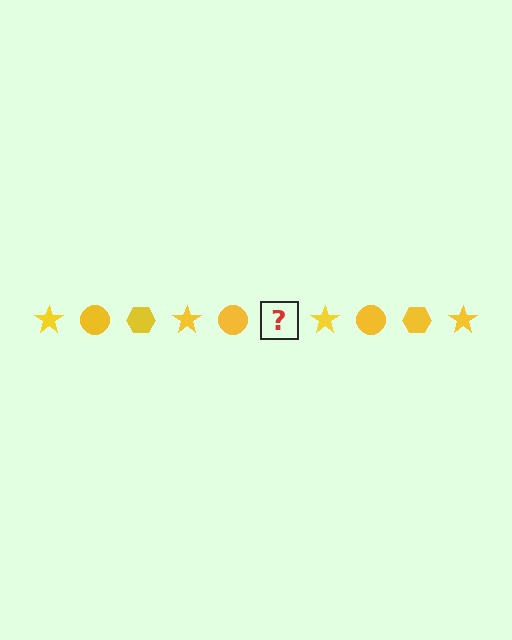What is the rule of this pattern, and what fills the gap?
The rule is that the pattern cycles through star, circle, hexagon shapes in yellow. The gap should be filled with a yellow hexagon.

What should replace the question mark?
The question mark should be replaced with a yellow hexagon.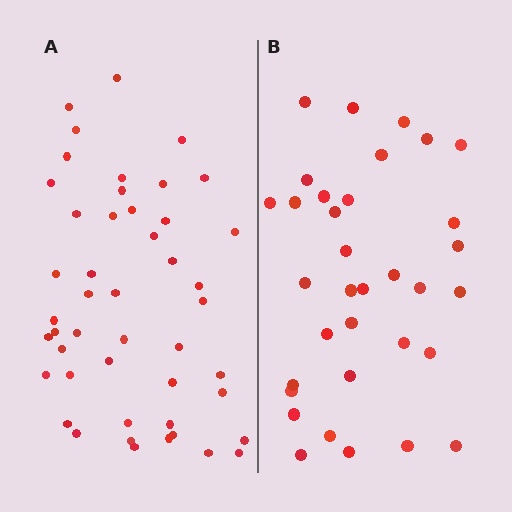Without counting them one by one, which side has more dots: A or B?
Region A (the left region) has more dots.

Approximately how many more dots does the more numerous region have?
Region A has approximately 15 more dots than region B.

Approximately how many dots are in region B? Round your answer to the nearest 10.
About 30 dots. (The exact count is 34, which rounds to 30.)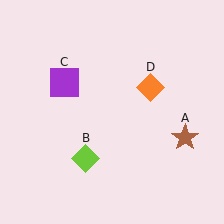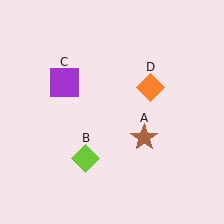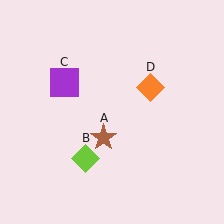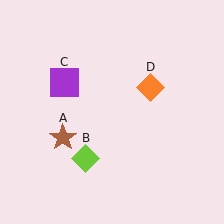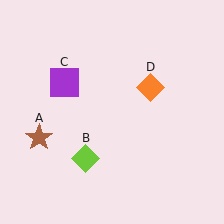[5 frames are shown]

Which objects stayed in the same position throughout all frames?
Lime diamond (object B) and purple square (object C) and orange diamond (object D) remained stationary.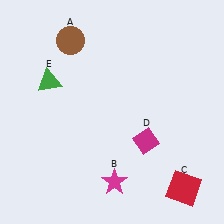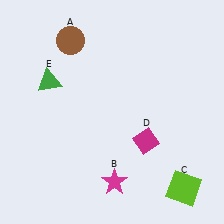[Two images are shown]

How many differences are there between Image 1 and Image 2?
There is 1 difference between the two images.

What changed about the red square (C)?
In Image 1, C is red. In Image 2, it changed to lime.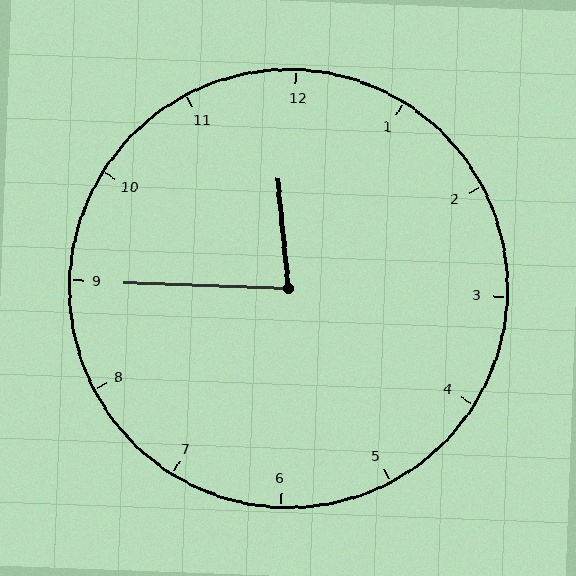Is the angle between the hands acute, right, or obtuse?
It is acute.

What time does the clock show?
11:45.